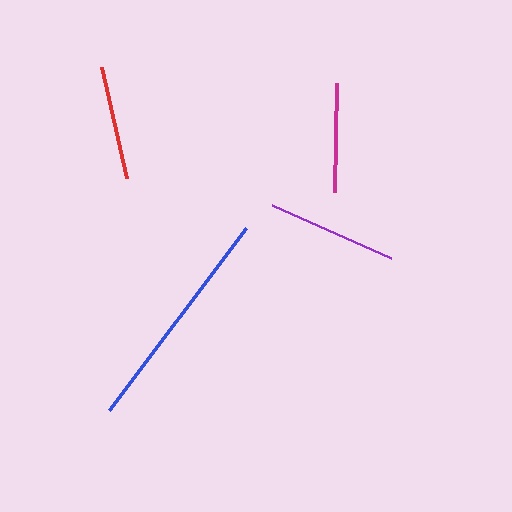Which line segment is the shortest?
The magenta line is the shortest at approximately 109 pixels.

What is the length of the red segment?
The red segment is approximately 114 pixels long.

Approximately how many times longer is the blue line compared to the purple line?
The blue line is approximately 1.8 times the length of the purple line.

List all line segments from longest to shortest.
From longest to shortest: blue, purple, red, magenta.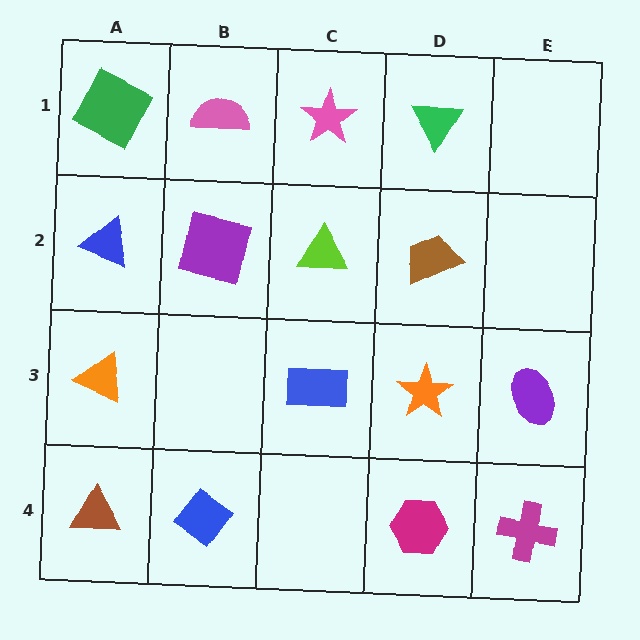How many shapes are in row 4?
4 shapes.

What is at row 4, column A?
A brown triangle.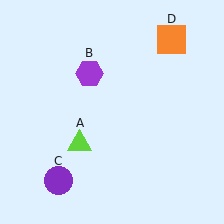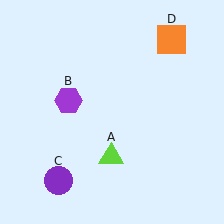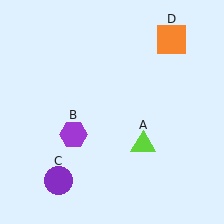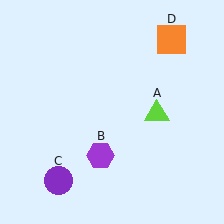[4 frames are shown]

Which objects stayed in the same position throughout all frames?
Purple circle (object C) and orange square (object D) remained stationary.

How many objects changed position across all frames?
2 objects changed position: lime triangle (object A), purple hexagon (object B).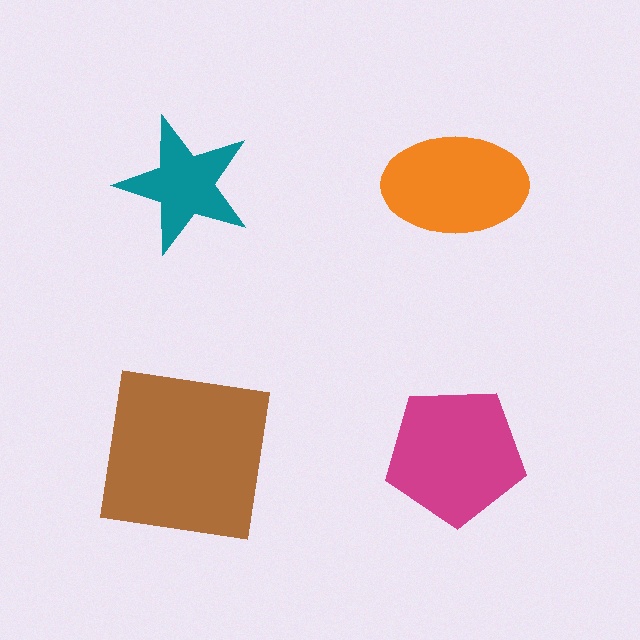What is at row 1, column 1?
A teal star.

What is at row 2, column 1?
A brown square.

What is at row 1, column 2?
An orange ellipse.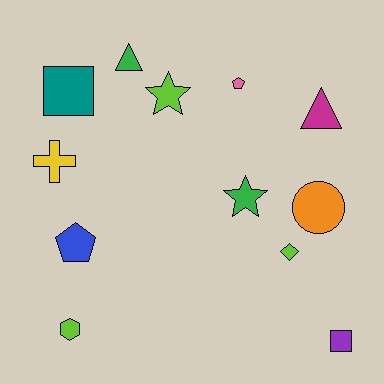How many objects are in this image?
There are 12 objects.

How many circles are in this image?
There is 1 circle.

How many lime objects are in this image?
There are 3 lime objects.